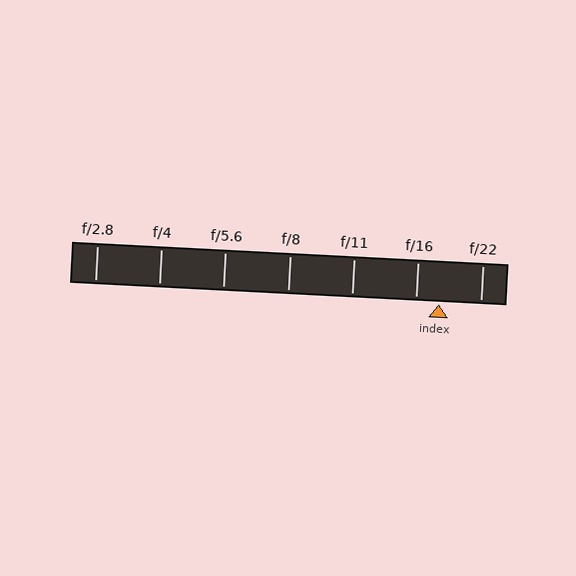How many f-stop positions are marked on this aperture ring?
There are 7 f-stop positions marked.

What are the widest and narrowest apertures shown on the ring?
The widest aperture shown is f/2.8 and the narrowest is f/22.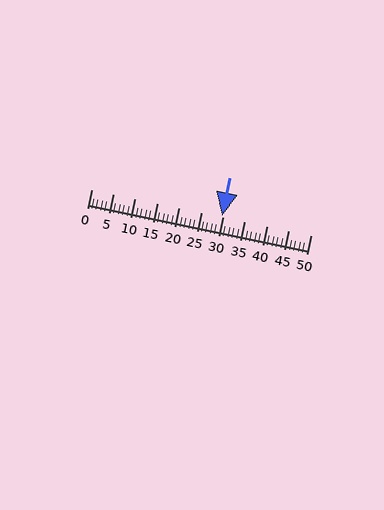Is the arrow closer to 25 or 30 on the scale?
The arrow is closer to 30.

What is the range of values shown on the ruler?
The ruler shows values from 0 to 50.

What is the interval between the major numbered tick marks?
The major tick marks are spaced 5 units apart.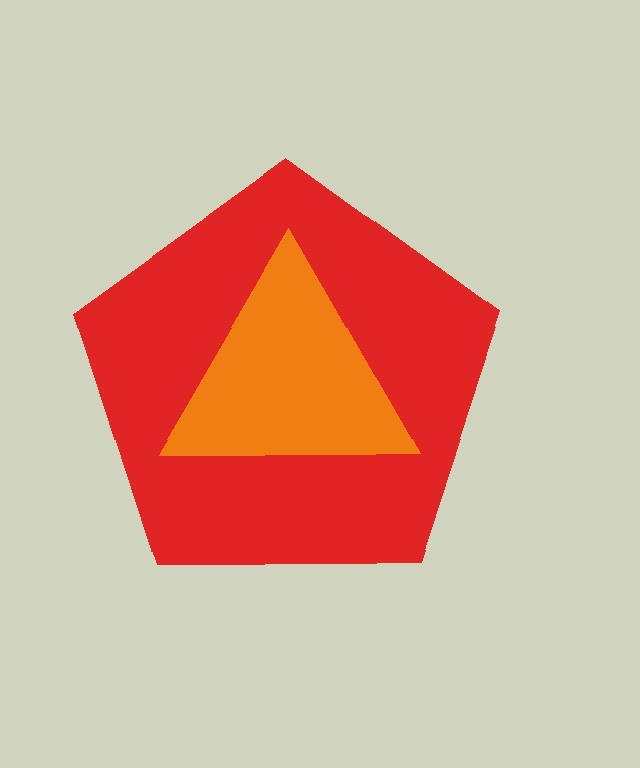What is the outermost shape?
The red pentagon.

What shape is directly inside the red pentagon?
The orange triangle.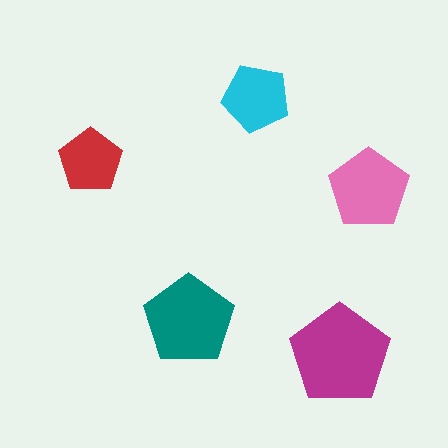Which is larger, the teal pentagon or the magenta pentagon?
The magenta one.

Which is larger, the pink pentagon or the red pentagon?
The pink one.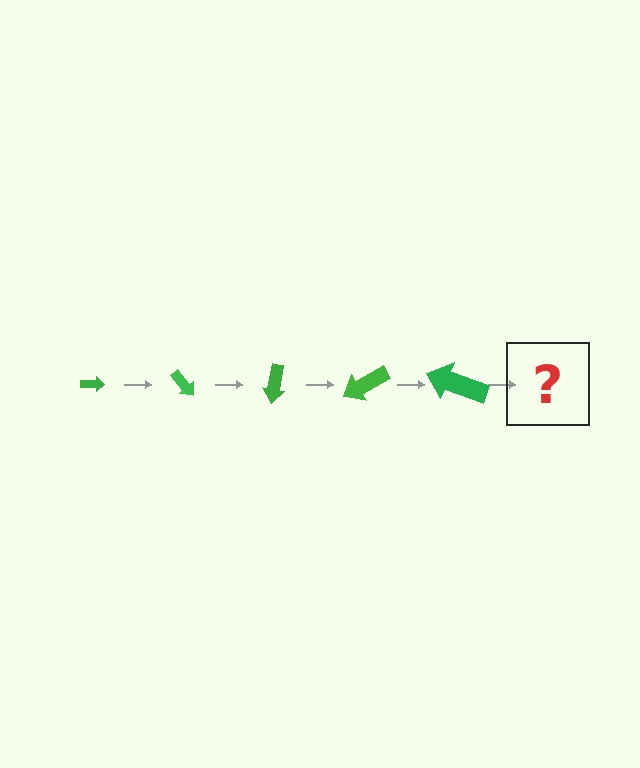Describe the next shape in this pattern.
It should be an arrow, larger than the previous one and rotated 250 degrees from the start.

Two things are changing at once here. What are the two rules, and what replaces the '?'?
The two rules are that the arrow grows larger each step and it rotates 50 degrees each step. The '?' should be an arrow, larger than the previous one and rotated 250 degrees from the start.